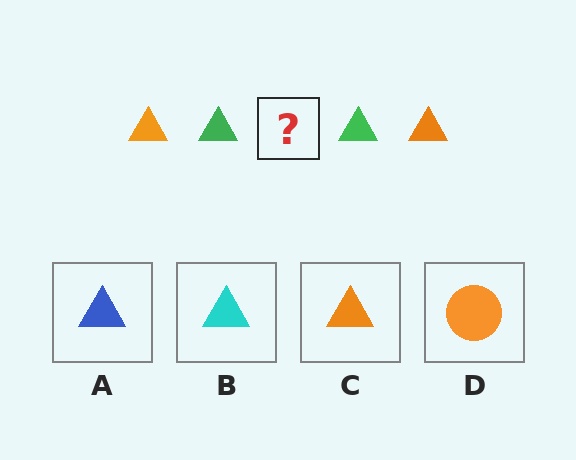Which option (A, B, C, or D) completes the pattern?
C.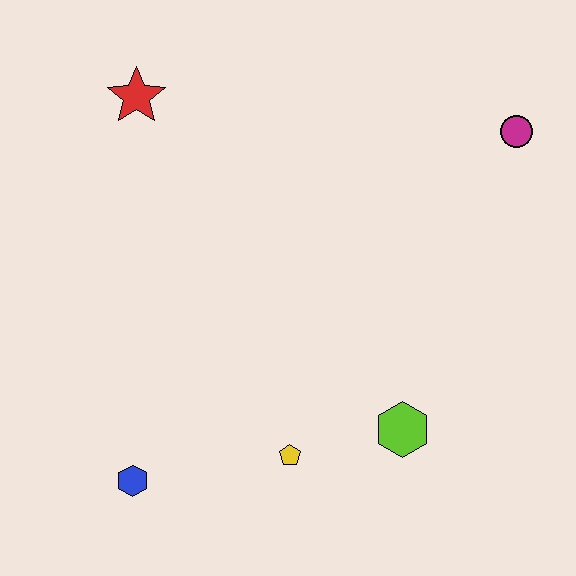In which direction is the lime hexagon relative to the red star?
The lime hexagon is below the red star.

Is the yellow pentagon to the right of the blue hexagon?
Yes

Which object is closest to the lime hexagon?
The yellow pentagon is closest to the lime hexagon.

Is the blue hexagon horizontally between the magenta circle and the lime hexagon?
No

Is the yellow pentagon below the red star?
Yes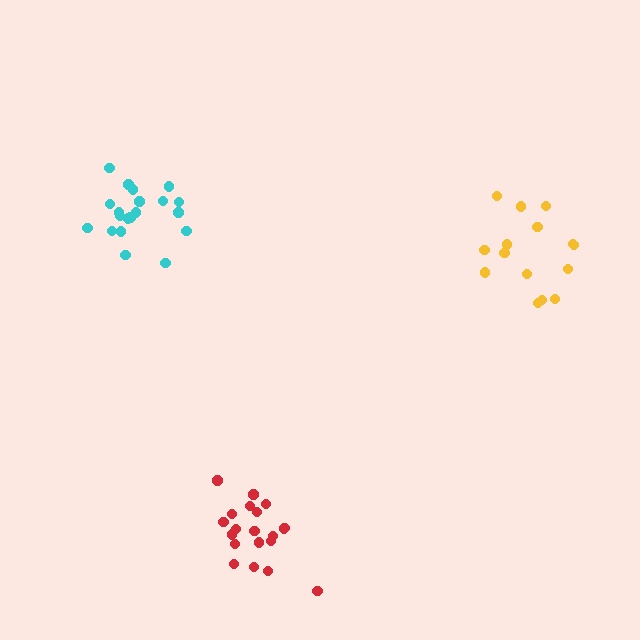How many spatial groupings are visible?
There are 3 spatial groupings.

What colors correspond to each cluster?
The clusters are colored: cyan, red, yellow.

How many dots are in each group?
Group 1: 20 dots, Group 2: 20 dots, Group 3: 15 dots (55 total).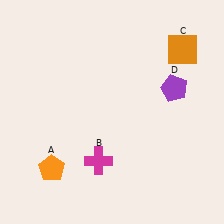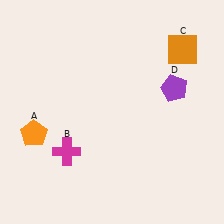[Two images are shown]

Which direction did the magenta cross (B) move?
The magenta cross (B) moved left.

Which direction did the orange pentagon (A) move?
The orange pentagon (A) moved up.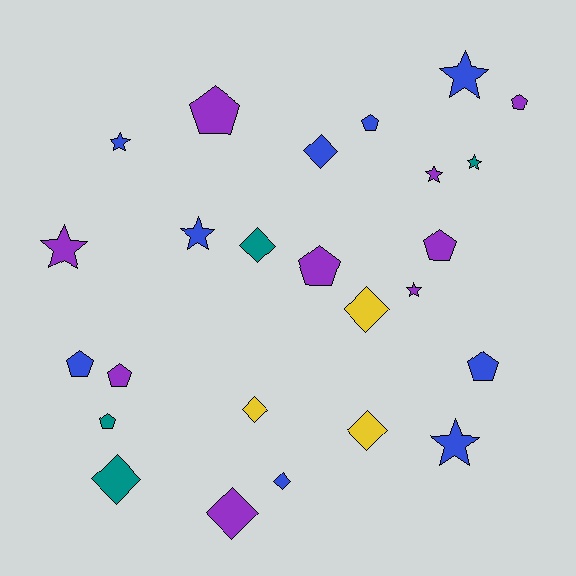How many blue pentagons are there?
There are 3 blue pentagons.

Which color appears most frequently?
Purple, with 9 objects.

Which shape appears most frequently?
Pentagon, with 9 objects.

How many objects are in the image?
There are 25 objects.